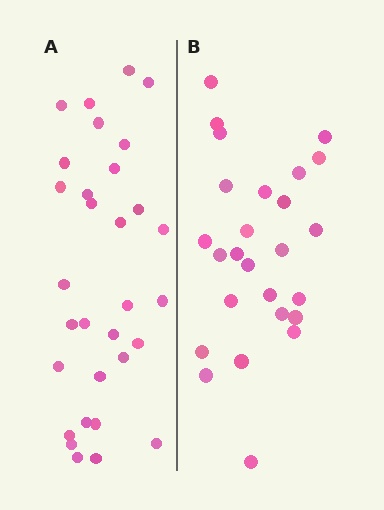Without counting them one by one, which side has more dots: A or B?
Region A (the left region) has more dots.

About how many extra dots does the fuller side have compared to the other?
Region A has about 5 more dots than region B.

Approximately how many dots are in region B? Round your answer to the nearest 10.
About 30 dots. (The exact count is 26, which rounds to 30.)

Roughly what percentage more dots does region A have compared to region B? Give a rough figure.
About 20% more.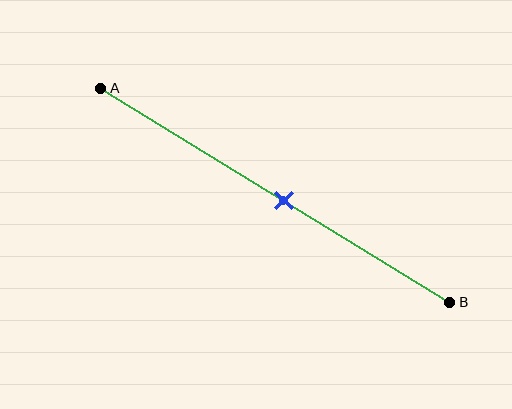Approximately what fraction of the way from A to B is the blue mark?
The blue mark is approximately 50% of the way from A to B.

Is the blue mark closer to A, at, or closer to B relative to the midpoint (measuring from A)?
The blue mark is approximately at the midpoint of segment AB.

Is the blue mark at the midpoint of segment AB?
Yes, the mark is approximately at the midpoint.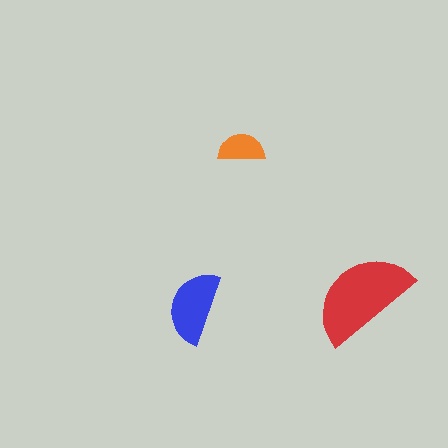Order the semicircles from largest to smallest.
the red one, the blue one, the orange one.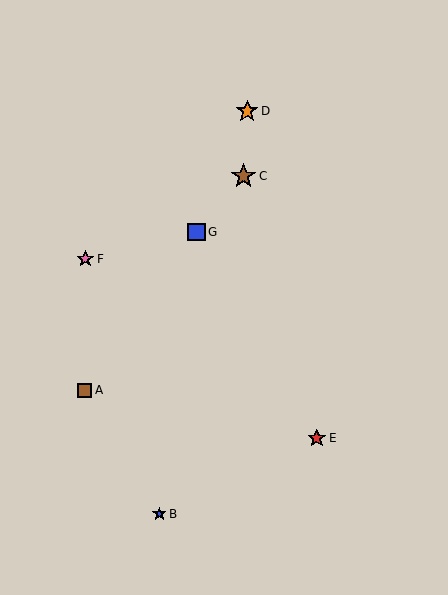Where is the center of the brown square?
The center of the brown square is at (85, 390).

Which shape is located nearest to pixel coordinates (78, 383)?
The brown square (labeled A) at (85, 390) is nearest to that location.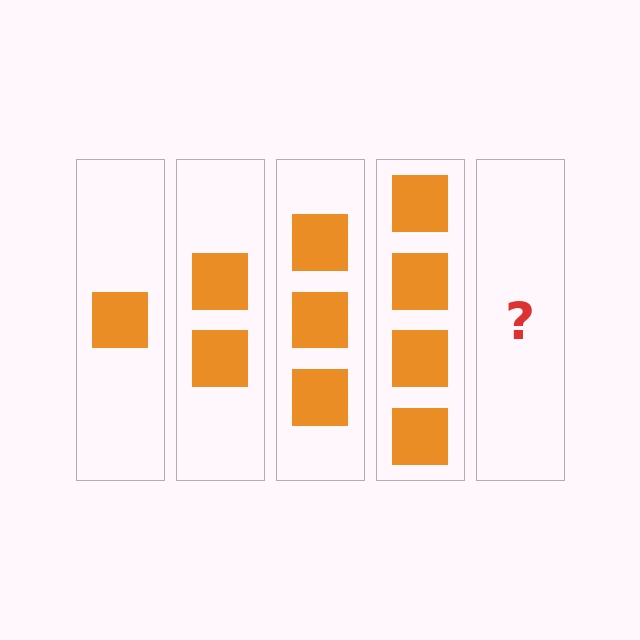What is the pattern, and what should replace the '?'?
The pattern is that each step adds one more square. The '?' should be 5 squares.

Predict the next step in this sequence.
The next step is 5 squares.